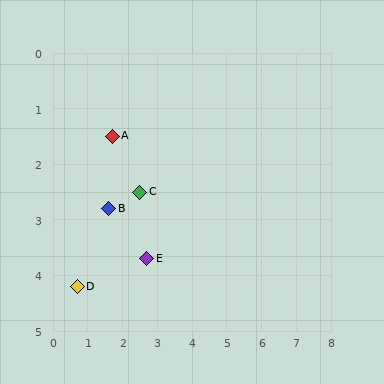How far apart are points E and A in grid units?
Points E and A are about 2.4 grid units apart.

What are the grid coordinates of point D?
Point D is at approximately (0.7, 4.2).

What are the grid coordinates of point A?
Point A is at approximately (1.7, 1.5).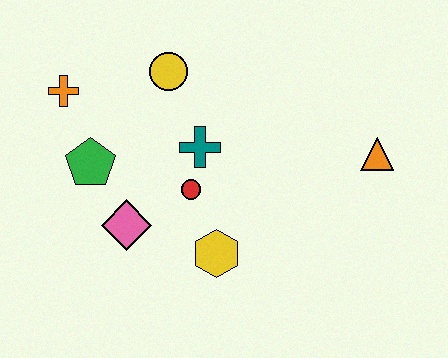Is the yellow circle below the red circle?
No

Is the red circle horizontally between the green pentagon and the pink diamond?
No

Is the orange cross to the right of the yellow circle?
No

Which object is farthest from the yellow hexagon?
The orange cross is farthest from the yellow hexagon.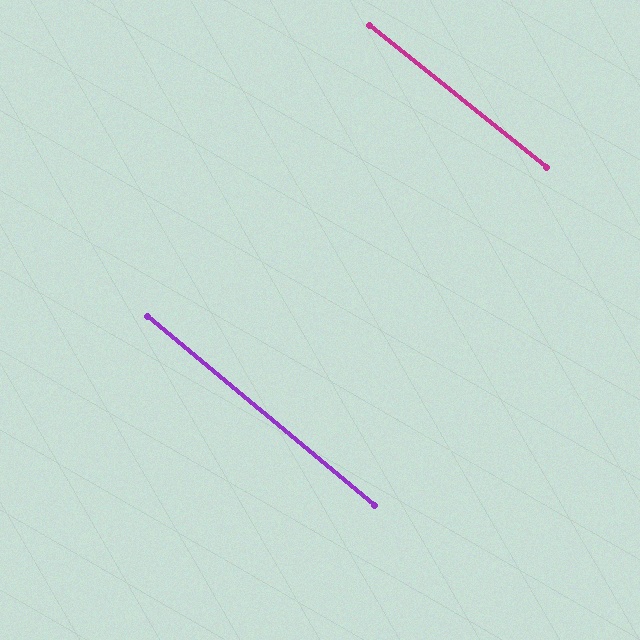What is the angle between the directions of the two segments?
Approximately 1 degree.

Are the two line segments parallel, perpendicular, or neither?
Parallel — their directions differ by only 0.8°.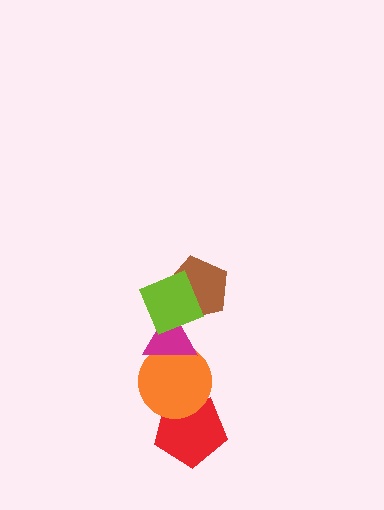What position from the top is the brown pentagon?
The brown pentagon is 2nd from the top.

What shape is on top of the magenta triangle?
The brown pentagon is on top of the magenta triangle.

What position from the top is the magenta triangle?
The magenta triangle is 3rd from the top.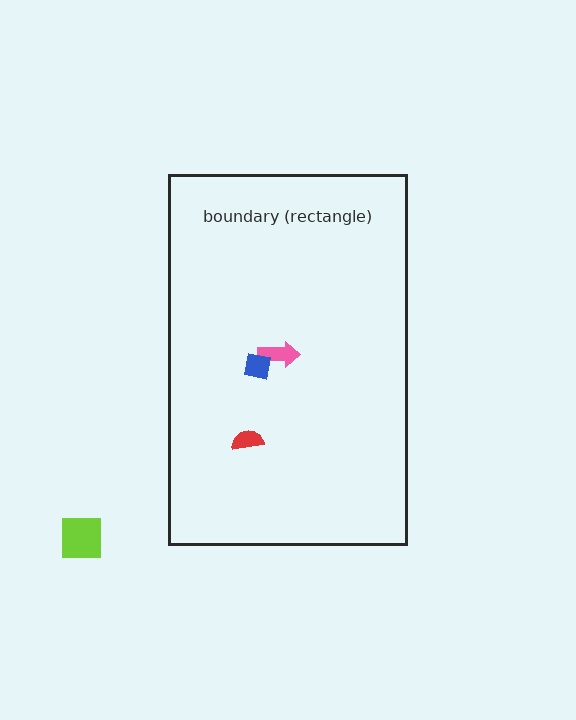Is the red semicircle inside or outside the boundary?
Inside.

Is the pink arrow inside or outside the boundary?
Inside.